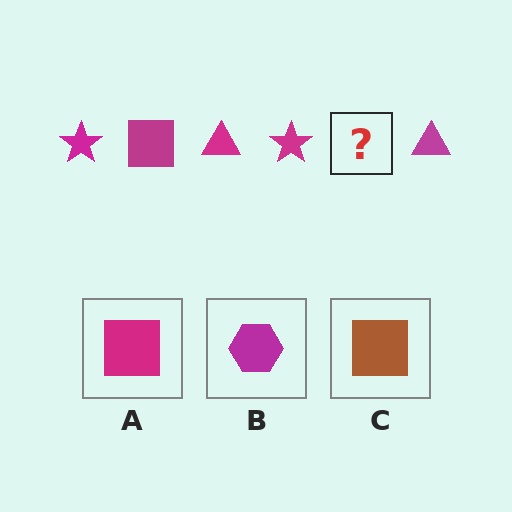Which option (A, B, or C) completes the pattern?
A.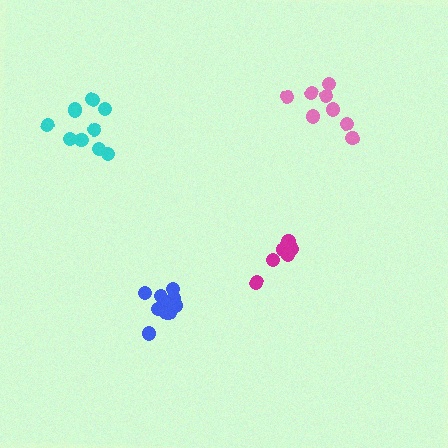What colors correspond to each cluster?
The clusters are colored: pink, cyan, blue, magenta.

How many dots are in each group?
Group 1: 8 dots, Group 2: 10 dots, Group 3: 10 dots, Group 4: 7 dots (35 total).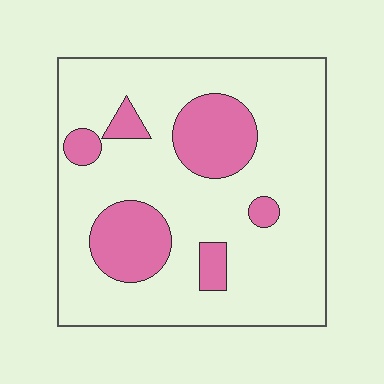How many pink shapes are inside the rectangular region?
6.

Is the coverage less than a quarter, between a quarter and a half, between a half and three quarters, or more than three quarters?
Less than a quarter.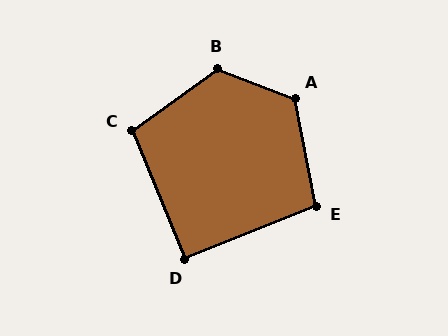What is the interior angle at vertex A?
Approximately 122 degrees (obtuse).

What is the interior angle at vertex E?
Approximately 101 degrees (obtuse).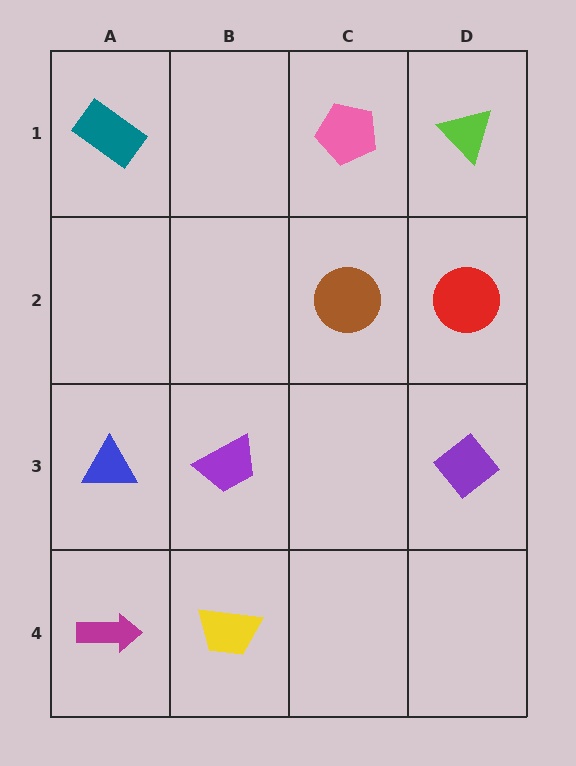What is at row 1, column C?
A pink pentagon.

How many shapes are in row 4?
2 shapes.